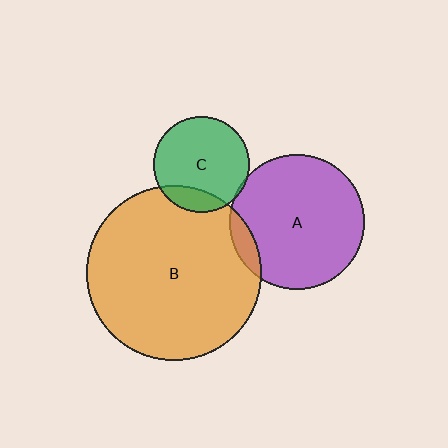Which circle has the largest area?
Circle B (orange).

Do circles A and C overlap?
Yes.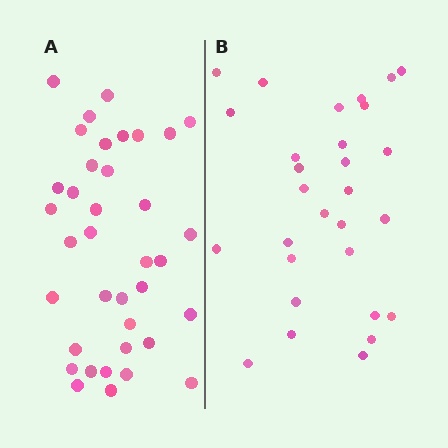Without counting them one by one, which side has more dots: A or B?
Region A (the left region) has more dots.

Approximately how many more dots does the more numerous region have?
Region A has roughly 8 or so more dots than region B.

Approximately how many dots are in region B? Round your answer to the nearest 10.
About 30 dots. (The exact count is 29, which rounds to 30.)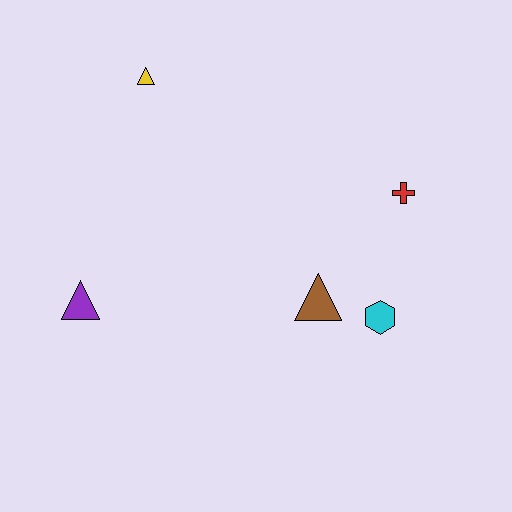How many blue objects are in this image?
There are no blue objects.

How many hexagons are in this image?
There is 1 hexagon.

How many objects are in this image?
There are 5 objects.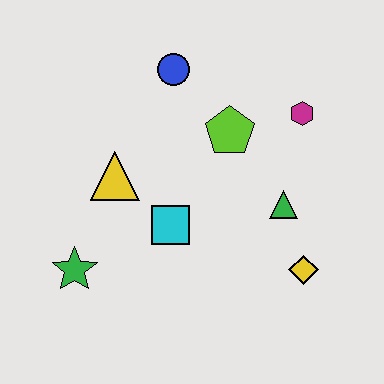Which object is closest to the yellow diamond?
The green triangle is closest to the yellow diamond.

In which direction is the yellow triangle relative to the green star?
The yellow triangle is above the green star.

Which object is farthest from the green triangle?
The green star is farthest from the green triangle.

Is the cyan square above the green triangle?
No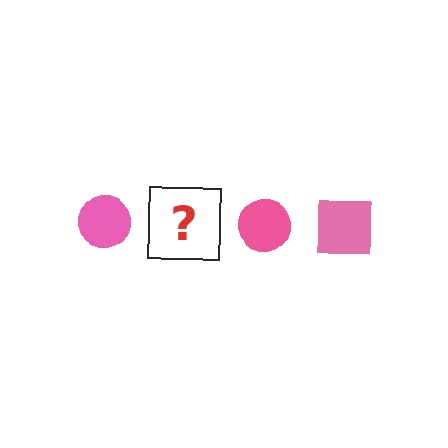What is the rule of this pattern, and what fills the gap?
The rule is that the pattern cycles through circle, square shapes in pink. The gap should be filled with a pink square.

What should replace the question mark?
The question mark should be replaced with a pink square.